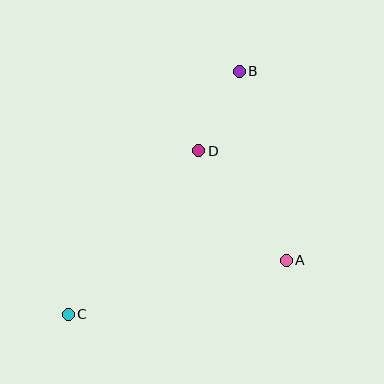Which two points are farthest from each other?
Points B and C are farthest from each other.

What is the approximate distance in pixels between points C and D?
The distance between C and D is approximately 209 pixels.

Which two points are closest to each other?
Points B and D are closest to each other.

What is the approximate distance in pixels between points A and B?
The distance between A and B is approximately 195 pixels.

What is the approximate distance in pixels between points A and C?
The distance between A and C is approximately 225 pixels.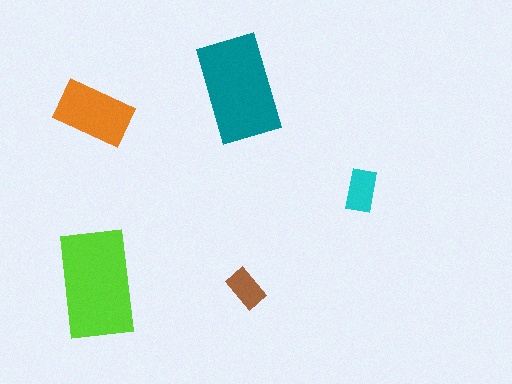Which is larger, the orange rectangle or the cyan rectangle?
The orange one.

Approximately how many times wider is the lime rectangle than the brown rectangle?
About 2.5 times wider.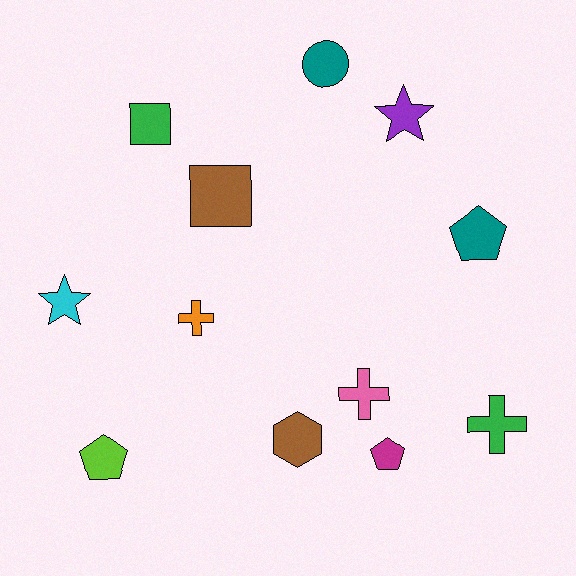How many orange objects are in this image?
There is 1 orange object.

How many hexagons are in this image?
There is 1 hexagon.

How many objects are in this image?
There are 12 objects.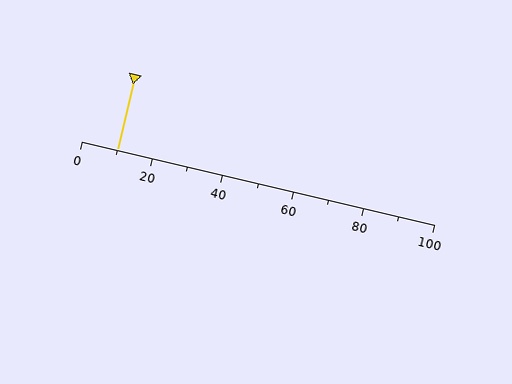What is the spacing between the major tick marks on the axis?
The major ticks are spaced 20 apart.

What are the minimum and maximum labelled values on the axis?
The axis runs from 0 to 100.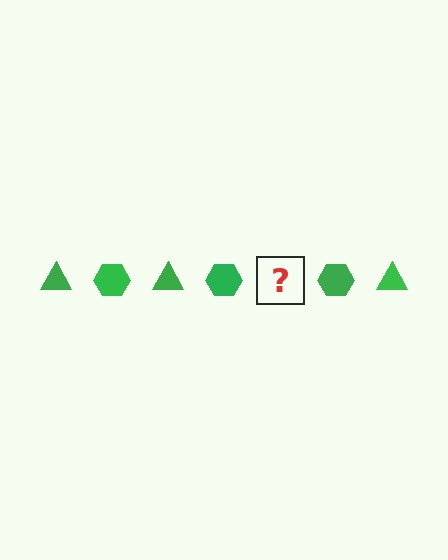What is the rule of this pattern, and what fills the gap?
The rule is that the pattern cycles through triangle, hexagon shapes in green. The gap should be filled with a green triangle.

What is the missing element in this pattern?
The missing element is a green triangle.